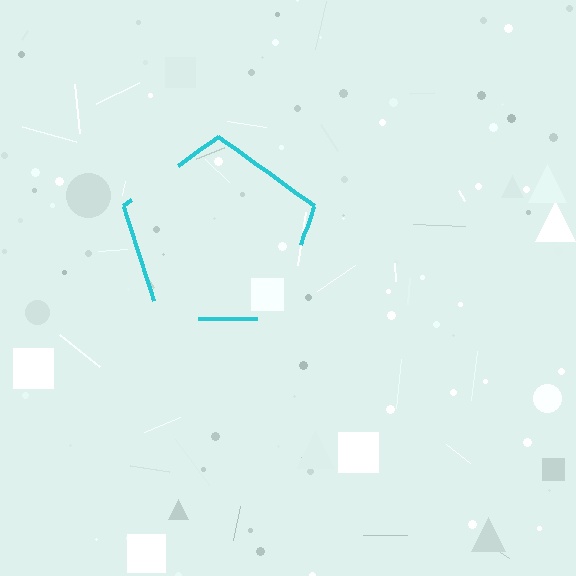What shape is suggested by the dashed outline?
The dashed outline suggests a pentagon.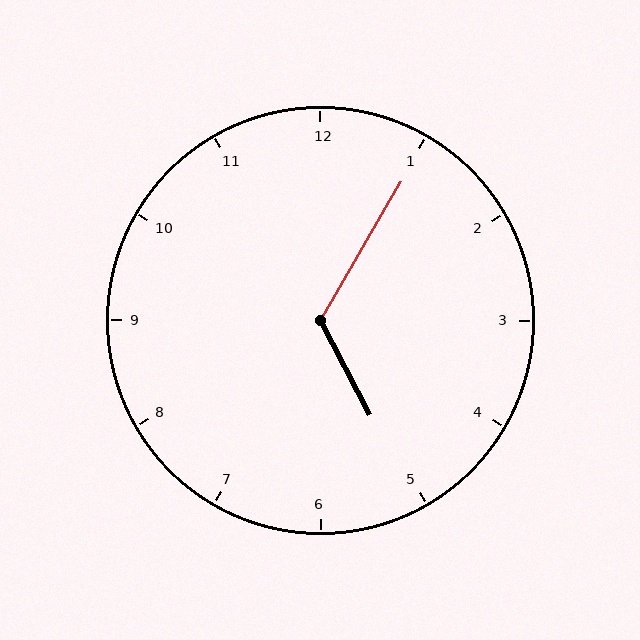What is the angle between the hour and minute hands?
Approximately 122 degrees.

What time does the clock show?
5:05.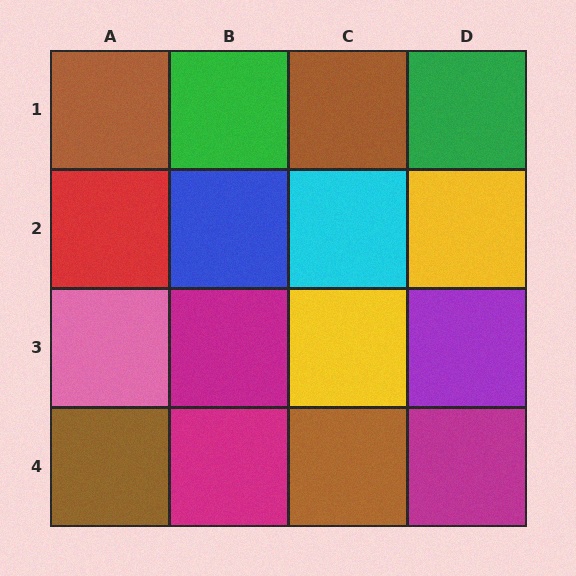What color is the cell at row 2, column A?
Red.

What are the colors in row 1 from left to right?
Brown, green, brown, green.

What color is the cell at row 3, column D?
Purple.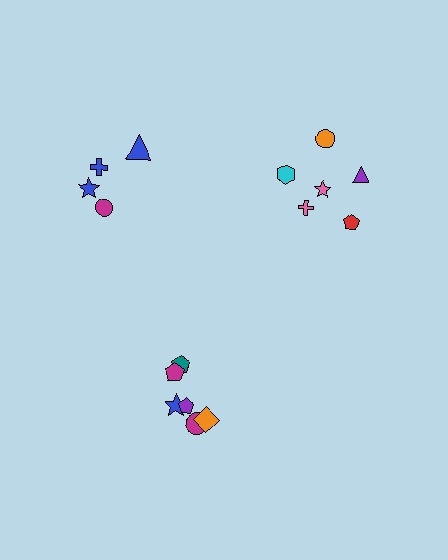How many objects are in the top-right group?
There are 6 objects.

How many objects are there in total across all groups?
There are 16 objects.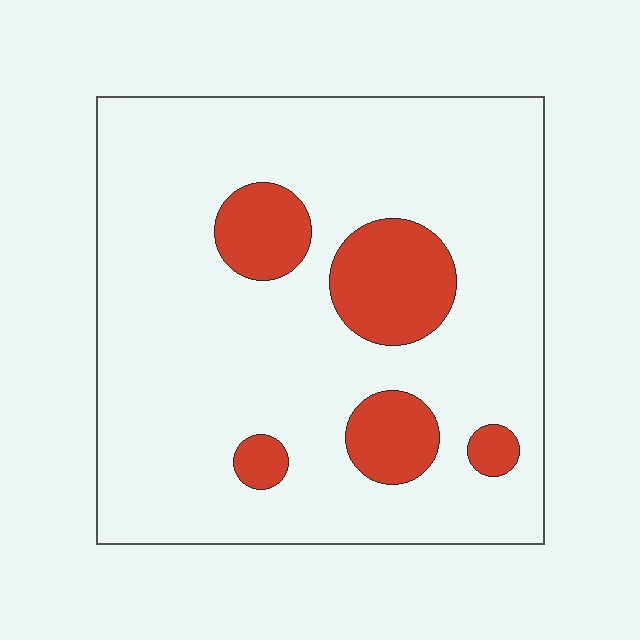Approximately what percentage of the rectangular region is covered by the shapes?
Approximately 15%.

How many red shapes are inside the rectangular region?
5.